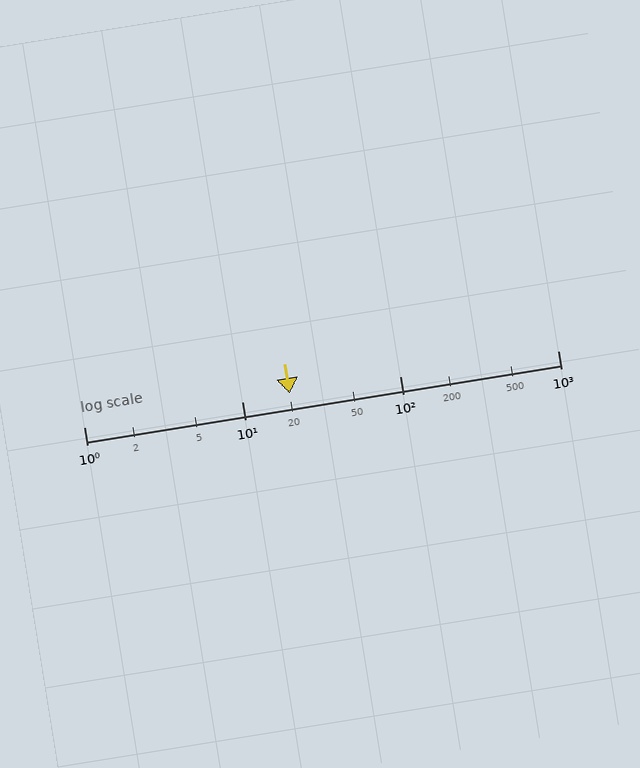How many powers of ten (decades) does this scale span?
The scale spans 3 decades, from 1 to 1000.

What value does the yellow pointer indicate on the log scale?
The pointer indicates approximately 20.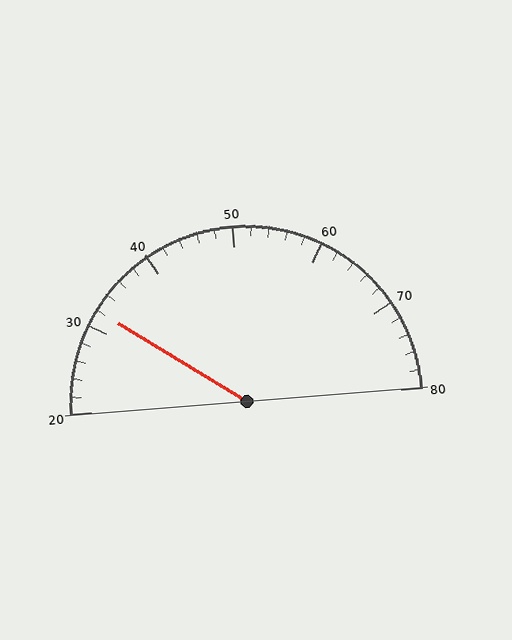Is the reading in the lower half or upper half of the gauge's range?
The reading is in the lower half of the range (20 to 80).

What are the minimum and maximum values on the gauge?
The gauge ranges from 20 to 80.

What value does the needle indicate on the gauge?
The needle indicates approximately 32.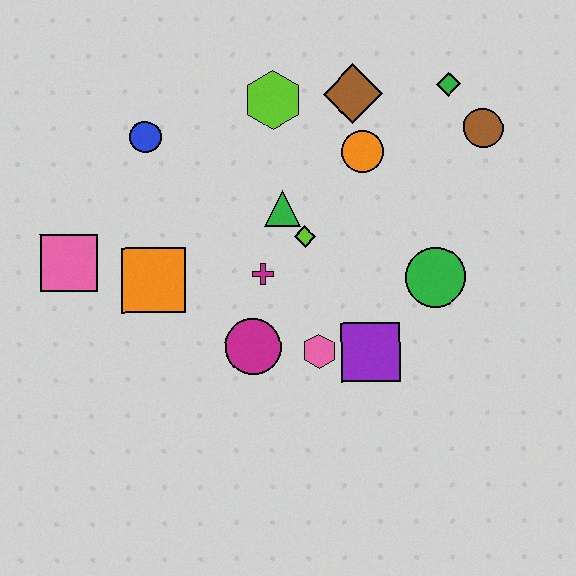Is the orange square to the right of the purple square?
No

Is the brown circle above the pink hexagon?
Yes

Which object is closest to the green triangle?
The lime diamond is closest to the green triangle.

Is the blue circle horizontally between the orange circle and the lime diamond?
No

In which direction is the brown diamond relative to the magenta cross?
The brown diamond is above the magenta cross.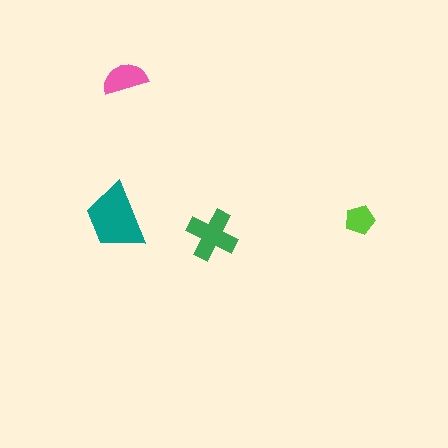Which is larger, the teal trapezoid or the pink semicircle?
The teal trapezoid.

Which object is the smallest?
The lime pentagon.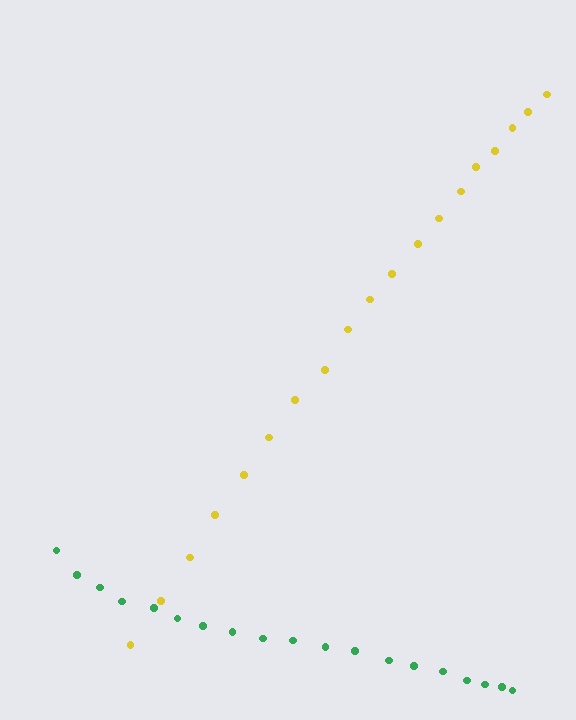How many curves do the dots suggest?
There are 2 distinct paths.